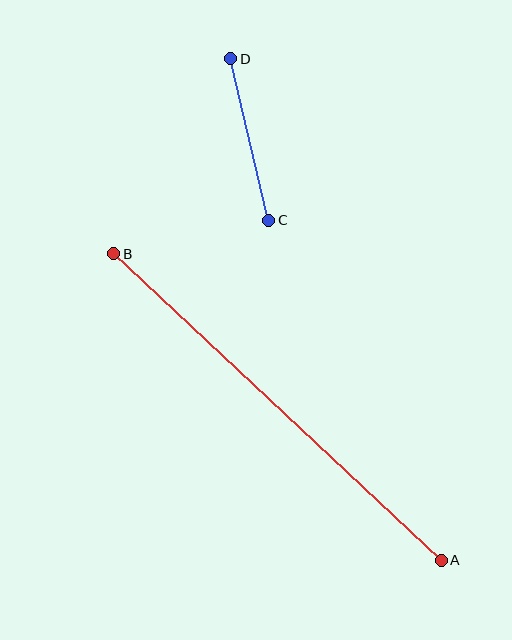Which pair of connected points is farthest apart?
Points A and B are farthest apart.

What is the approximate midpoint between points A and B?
The midpoint is at approximately (278, 407) pixels.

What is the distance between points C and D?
The distance is approximately 166 pixels.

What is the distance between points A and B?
The distance is approximately 449 pixels.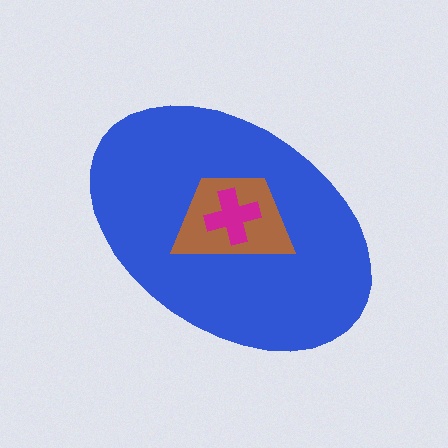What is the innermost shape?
The magenta cross.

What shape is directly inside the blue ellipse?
The brown trapezoid.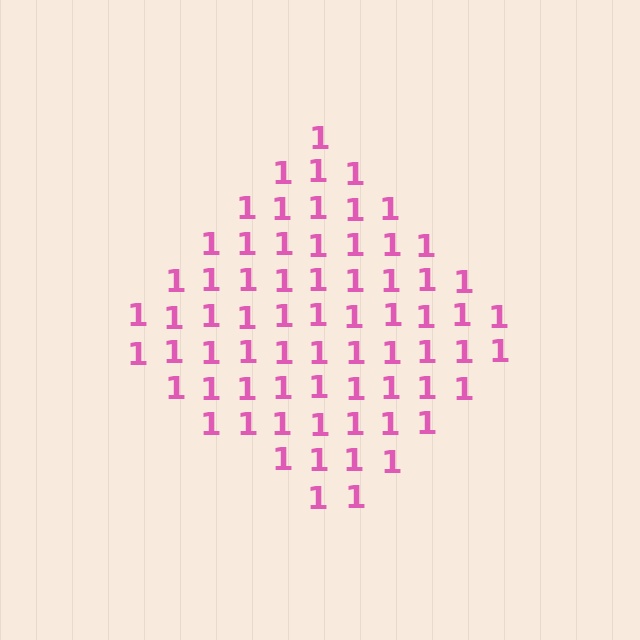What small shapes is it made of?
It is made of small digit 1's.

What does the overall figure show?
The overall figure shows a diamond.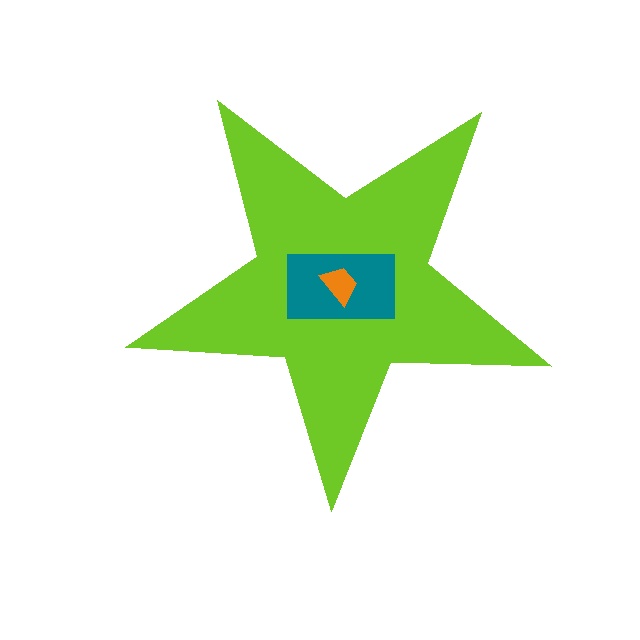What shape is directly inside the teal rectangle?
The orange trapezoid.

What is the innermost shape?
The orange trapezoid.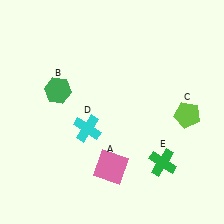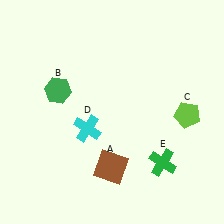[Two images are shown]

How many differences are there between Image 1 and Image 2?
There is 1 difference between the two images.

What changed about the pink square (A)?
In Image 1, A is pink. In Image 2, it changed to brown.